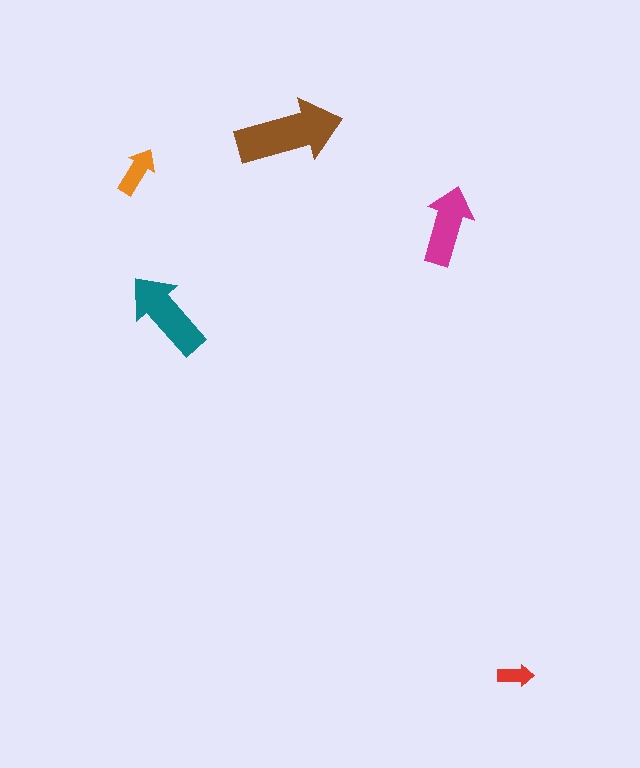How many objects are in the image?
There are 5 objects in the image.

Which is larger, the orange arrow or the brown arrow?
The brown one.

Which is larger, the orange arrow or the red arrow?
The orange one.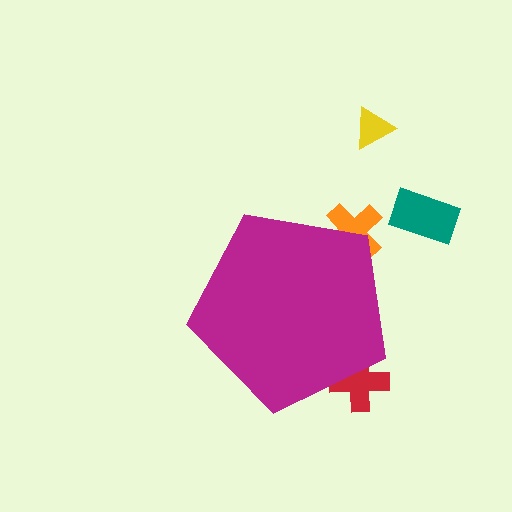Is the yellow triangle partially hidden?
No, the yellow triangle is fully visible.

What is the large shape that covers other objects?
A magenta pentagon.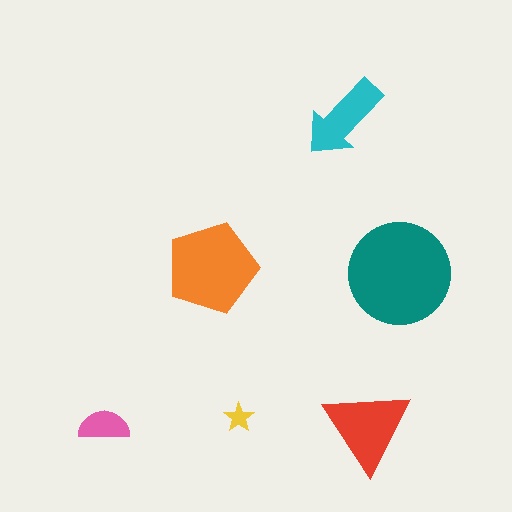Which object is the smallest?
The yellow star.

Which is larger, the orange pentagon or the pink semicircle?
The orange pentagon.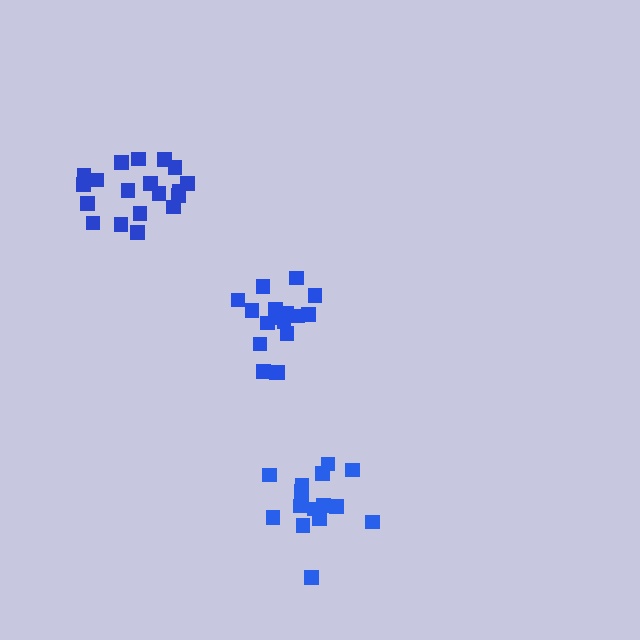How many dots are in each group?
Group 1: 17 dots, Group 2: 19 dots, Group 3: 16 dots (52 total).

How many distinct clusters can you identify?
There are 3 distinct clusters.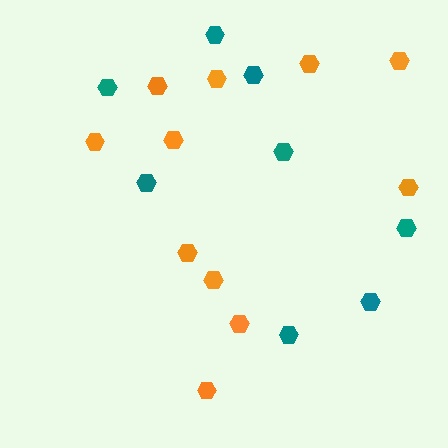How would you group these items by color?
There are 2 groups: one group of teal hexagons (8) and one group of orange hexagons (11).